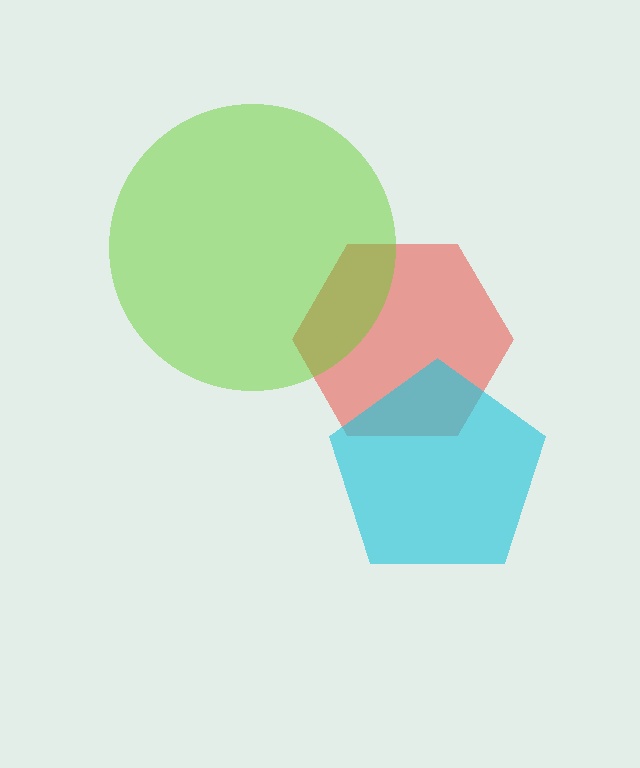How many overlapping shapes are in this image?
There are 3 overlapping shapes in the image.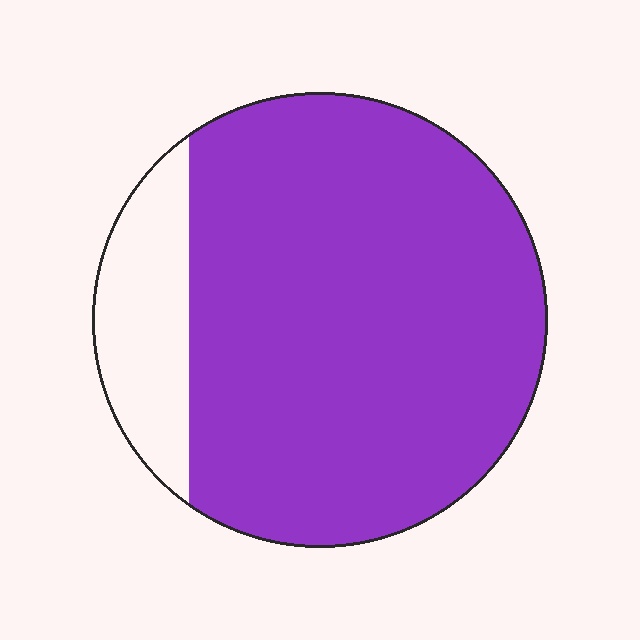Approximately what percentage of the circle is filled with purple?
Approximately 85%.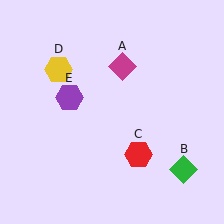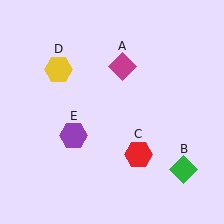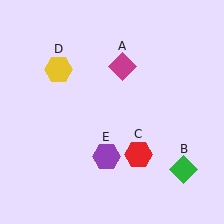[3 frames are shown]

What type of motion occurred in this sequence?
The purple hexagon (object E) rotated counterclockwise around the center of the scene.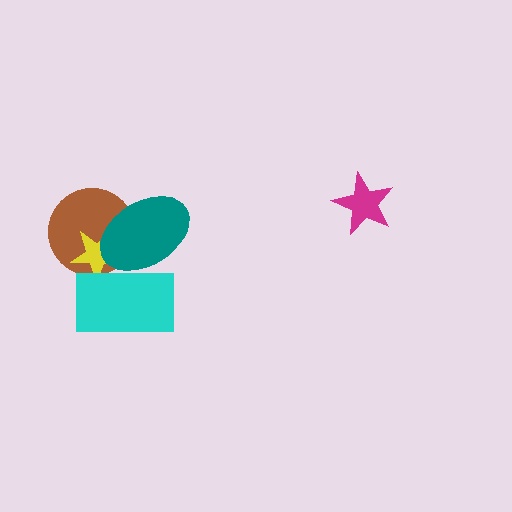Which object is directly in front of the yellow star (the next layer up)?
The teal ellipse is directly in front of the yellow star.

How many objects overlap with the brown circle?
3 objects overlap with the brown circle.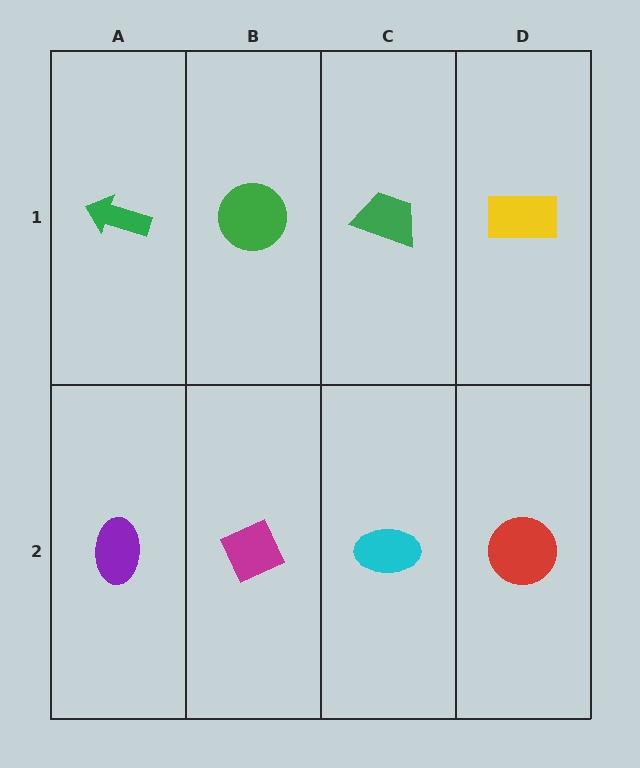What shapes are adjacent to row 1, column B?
A magenta diamond (row 2, column B), a green arrow (row 1, column A), a green trapezoid (row 1, column C).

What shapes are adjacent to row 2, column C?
A green trapezoid (row 1, column C), a magenta diamond (row 2, column B), a red circle (row 2, column D).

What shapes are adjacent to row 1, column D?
A red circle (row 2, column D), a green trapezoid (row 1, column C).